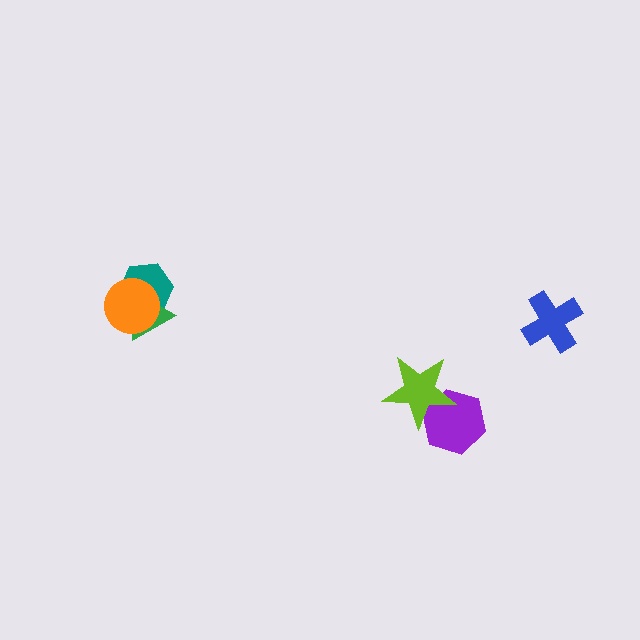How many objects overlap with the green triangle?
2 objects overlap with the green triangle.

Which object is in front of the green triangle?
The orange circle is in front of the green triangle.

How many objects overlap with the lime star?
1 object overlaps with the lime star.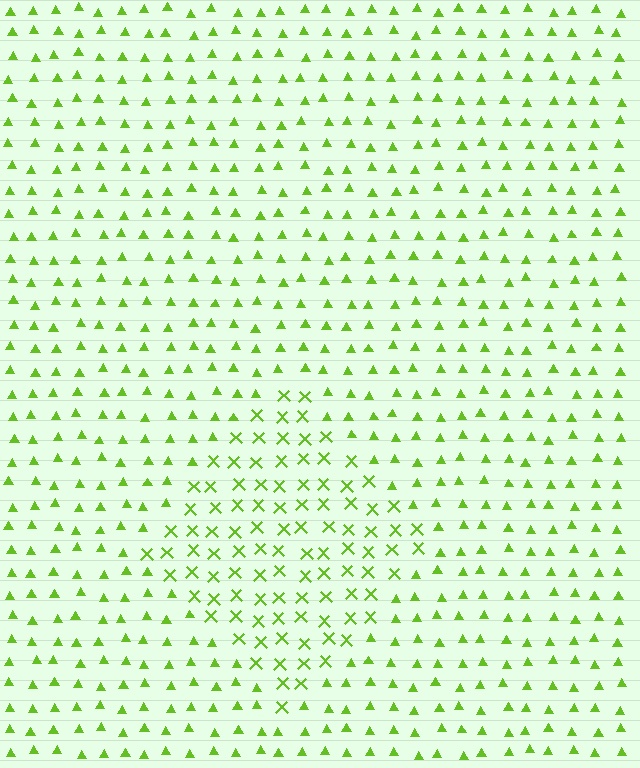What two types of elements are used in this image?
The image uses X marks inside the diamond region and triangles outside it.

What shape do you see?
I see a diamond.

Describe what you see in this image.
The image is filled with small lime elements arranged in a uniform grid. A diamond-shaped region contains X marks, while the surrounding area contains triangles. The boundary is defined purely by the change in element shape.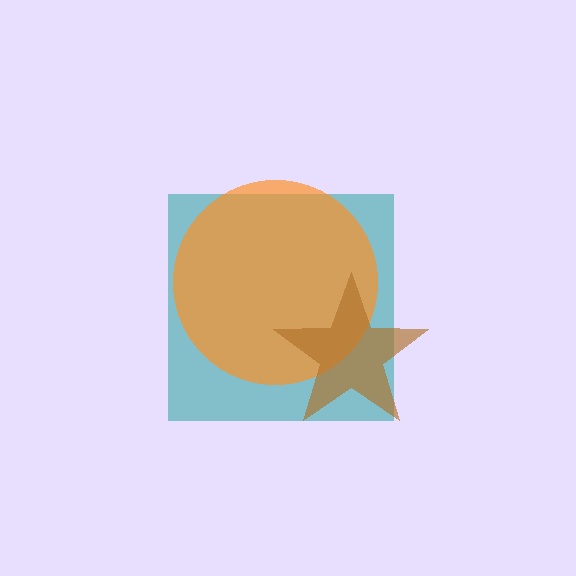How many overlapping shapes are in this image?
There are 3 overlapping shapes in the image.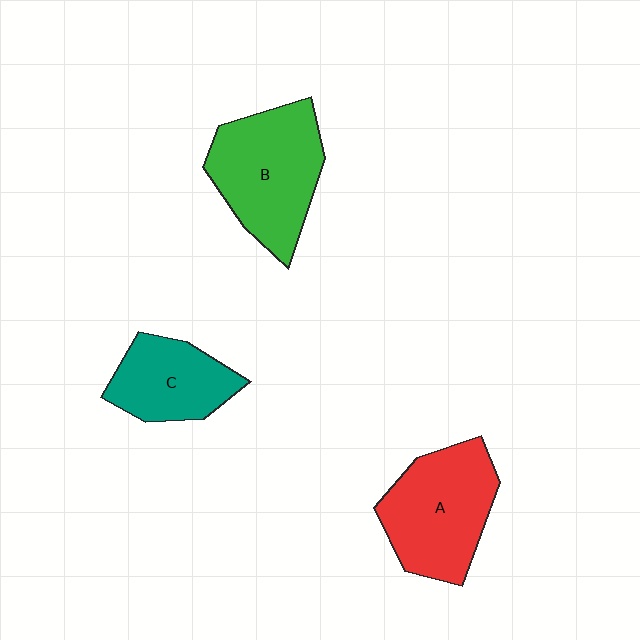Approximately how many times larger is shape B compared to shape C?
Approximately 1.5 times.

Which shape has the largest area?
Shape B (green).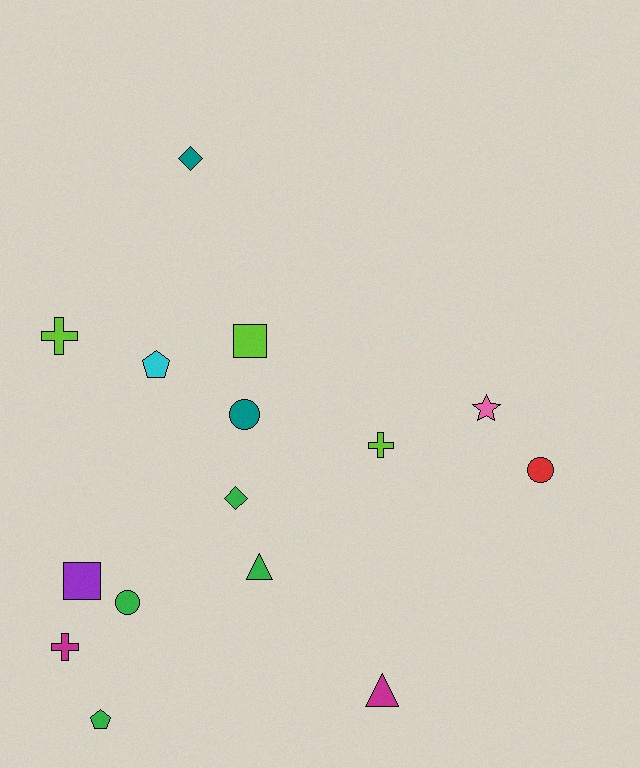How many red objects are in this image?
There is 1 red object.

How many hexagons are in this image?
There are no hexagons.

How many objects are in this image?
There are 15 objects.